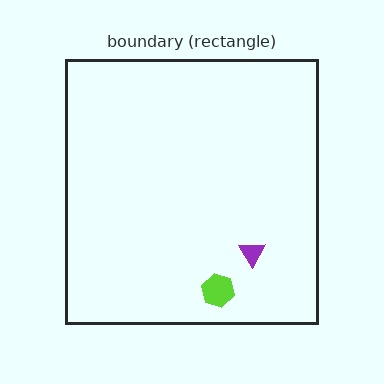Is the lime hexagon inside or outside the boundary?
Inside.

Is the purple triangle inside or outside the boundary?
Inside.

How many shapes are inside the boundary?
2 inside, 0 outside.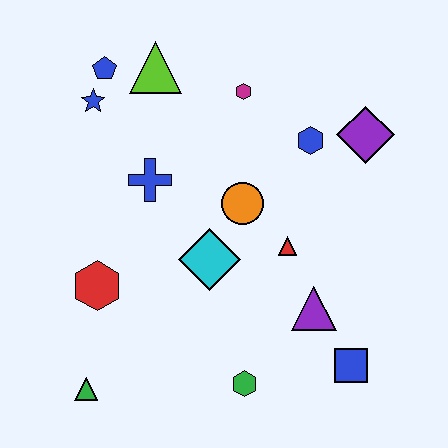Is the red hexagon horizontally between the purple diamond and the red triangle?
No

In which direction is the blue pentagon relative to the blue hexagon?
The blue pentagon is to the left of the blue hexagon.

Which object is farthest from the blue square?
The blue pentagon is farthest from the blue square.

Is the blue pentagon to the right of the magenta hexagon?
No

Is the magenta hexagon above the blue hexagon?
Yes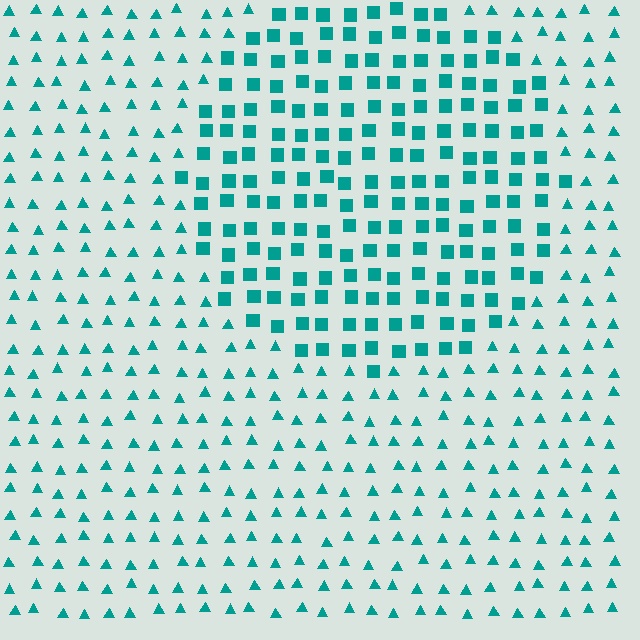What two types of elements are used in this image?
The image uses squares inside the circle region and triangles outside it.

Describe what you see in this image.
The image is filled with small teal elements arranged in a uniform grid. A circle-shaped region contains squares, while the surrounding area contains triangles. The boundary is defined purely by the change in element shape.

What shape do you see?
I see a circle.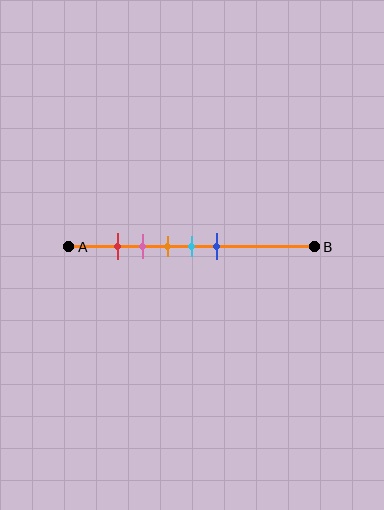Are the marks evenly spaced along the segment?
Yes, the marks are approximately evenly spaced.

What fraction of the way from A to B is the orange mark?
The orange mark is approximately 40% (0.4) of the way from A to B.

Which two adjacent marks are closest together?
The red and pink marks are the closest adjacent pair.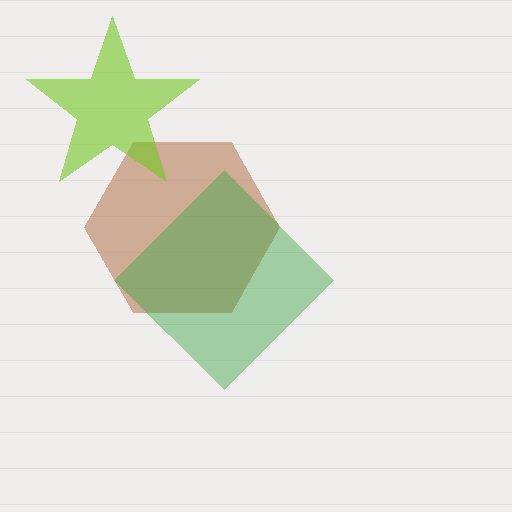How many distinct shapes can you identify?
There are 3 distinct shapes: a brown hexagon, a lime star, a green diamond.